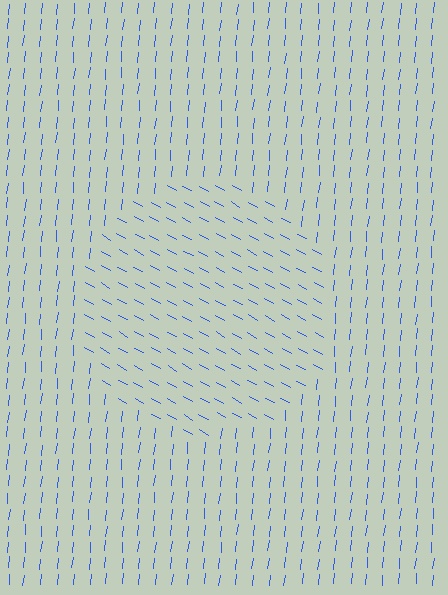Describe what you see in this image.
The image is filled with small blue line segments. A circle region in the image has lines oriented differently from the surrounding lines, creating a visible texture boundary.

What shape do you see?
I see a circle.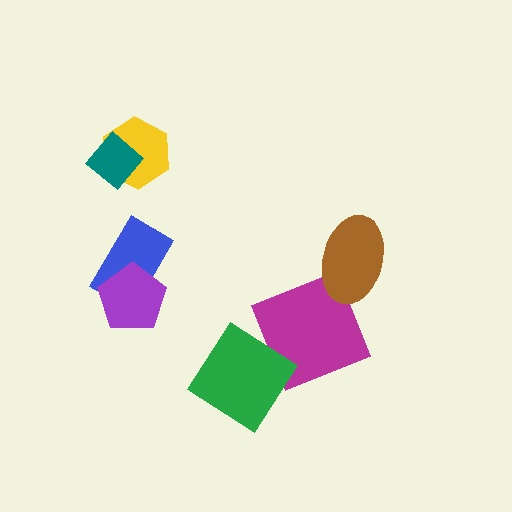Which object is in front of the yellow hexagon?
The teal diamond is in front of the yellow hexagon.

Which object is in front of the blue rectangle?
The purple pentagon is in front of the blue rectangle.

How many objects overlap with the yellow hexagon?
1 object overlaps with the yellow hexagon.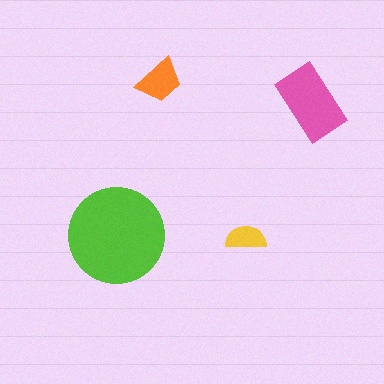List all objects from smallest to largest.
The yellow semicircle, the orange trapezoid, the pink rectangle, the lime circle.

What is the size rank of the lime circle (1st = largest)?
1st.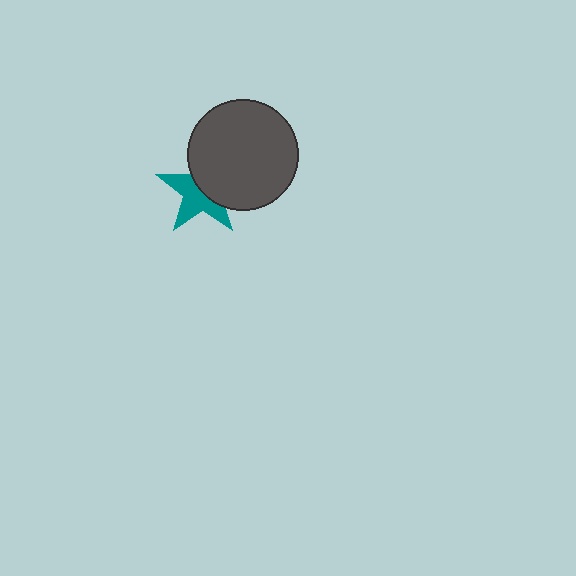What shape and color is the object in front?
The object in front is a dark gray circle.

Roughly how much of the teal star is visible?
About half of it is visible (roughly 53%).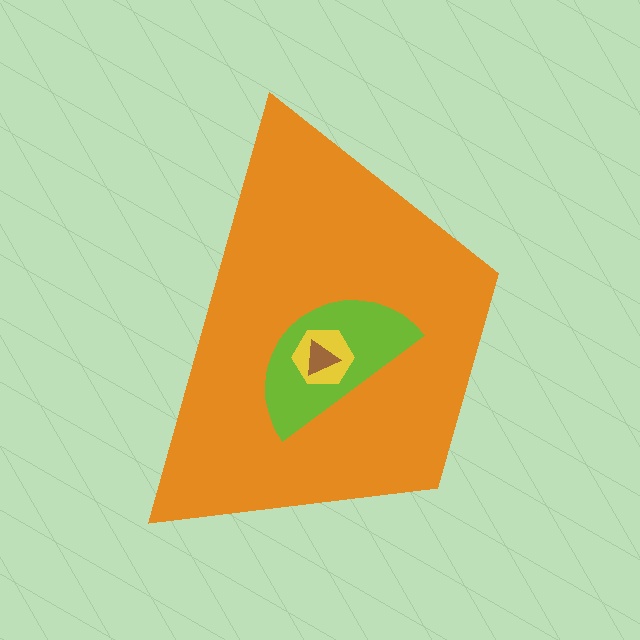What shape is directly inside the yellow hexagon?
The brown triangle.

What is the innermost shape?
The brown triangle.